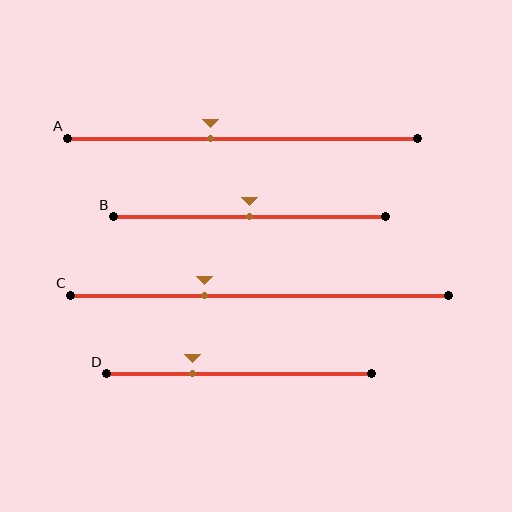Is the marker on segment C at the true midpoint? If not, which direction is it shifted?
No, the marker on segment C is shifted to the left by about 15% of the segment length.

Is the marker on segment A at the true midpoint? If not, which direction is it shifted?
No, the marker on segment A is shifted to the left by about 9% of the segment length.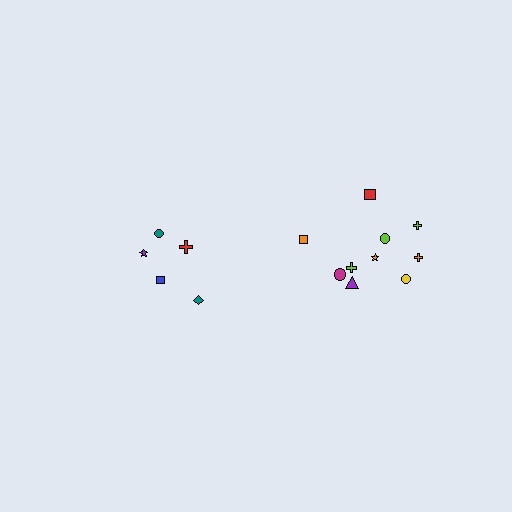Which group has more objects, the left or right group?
The right group.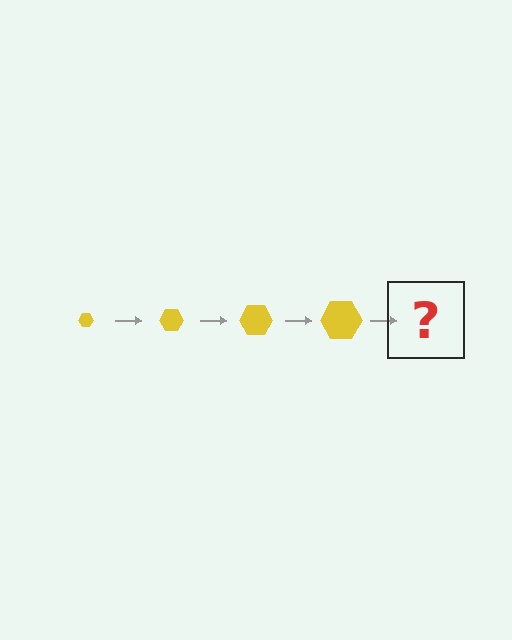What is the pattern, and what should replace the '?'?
The pattern is that the hexagon gets progressively larger each step. The '?' should be a yellow hexagon, larger than the previous one.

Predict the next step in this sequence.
The next step is a yellow hexagon, larger than the previous one.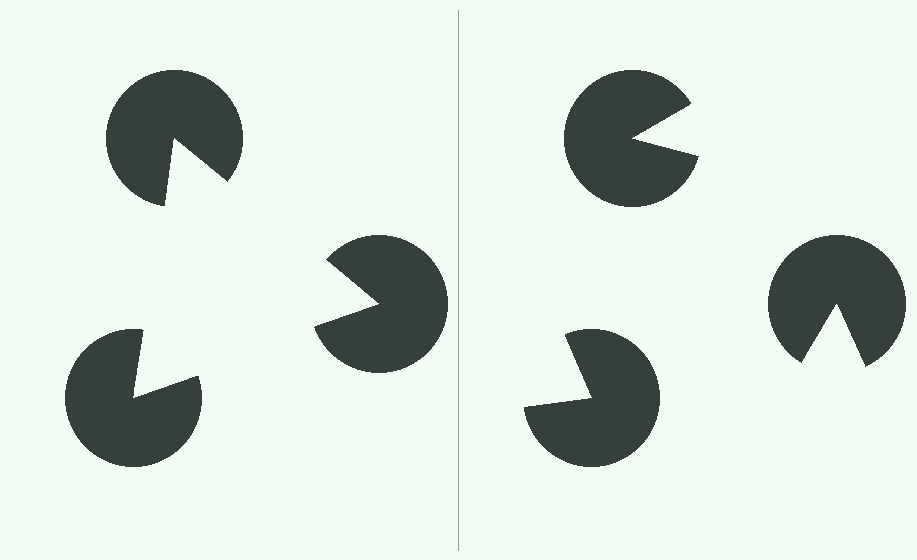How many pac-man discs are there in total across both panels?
6 — 3 on each side.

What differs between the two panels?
The pac-man discs are positioned identically on both sides; only the wedge orientations differ. On the left they align to a triangle; on the right they are misaligned.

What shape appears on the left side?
An illusory triangle.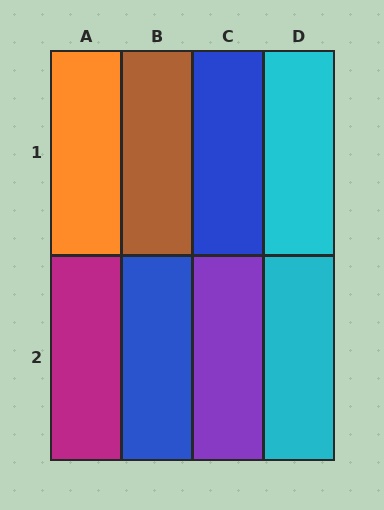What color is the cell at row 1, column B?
Brown.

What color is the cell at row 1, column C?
Blue.